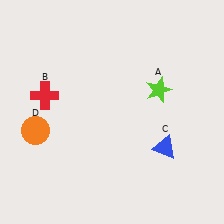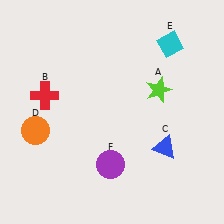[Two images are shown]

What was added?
A cyan diamond (E), a purple circle (F) were added in Image 2.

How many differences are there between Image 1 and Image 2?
There are 2 differences between the two images.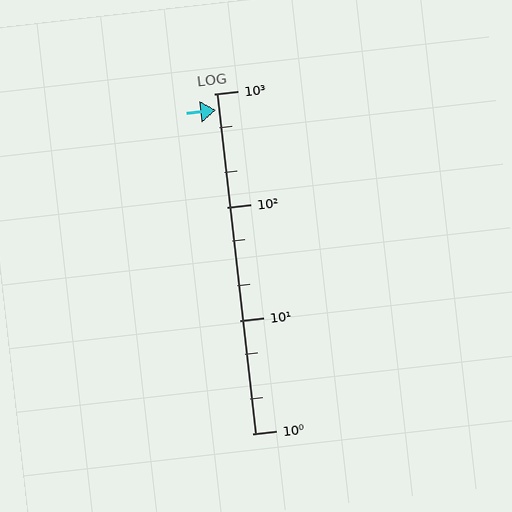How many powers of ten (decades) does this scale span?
The scale spans 3 decades, from 1 to 1000.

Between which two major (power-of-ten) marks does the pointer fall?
The pointer is between 100 and 1000.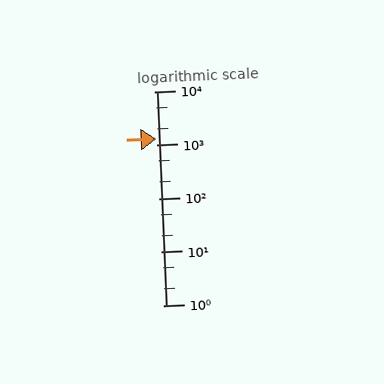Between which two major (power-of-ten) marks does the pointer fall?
The pointer is between 1000 and 10000.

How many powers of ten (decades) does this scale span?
The scale spans 4 decades, from 1 to 10000.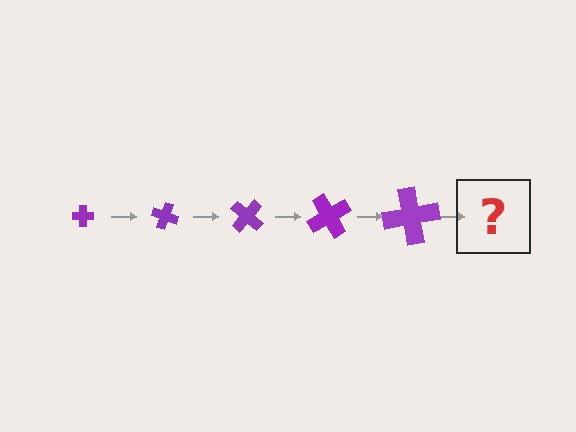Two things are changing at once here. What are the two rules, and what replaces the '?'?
The two rules are that the cross grows larger each step and it rotates 20 degrees each step. The '?' should be a cross, larger than the previous one and rotated 100 degrees from the start.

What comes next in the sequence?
The next element should be a cross, larger than the previous one and rotated 100 degrees from the start.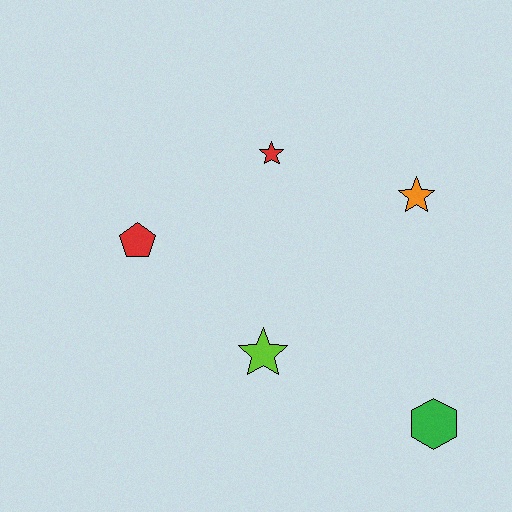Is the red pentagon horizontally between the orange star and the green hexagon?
No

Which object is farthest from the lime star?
The orange star is farthest from the lime star.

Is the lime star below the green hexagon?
No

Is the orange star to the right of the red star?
Yes